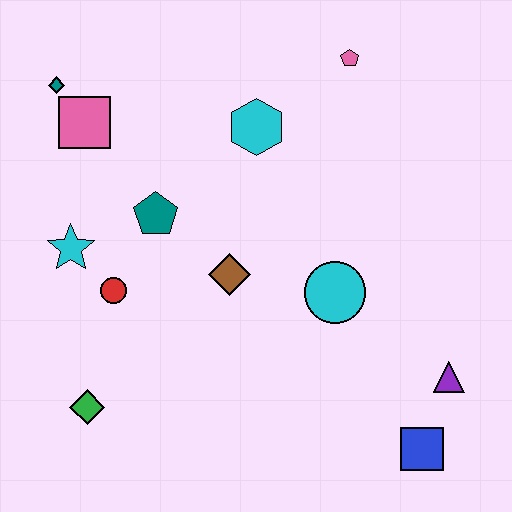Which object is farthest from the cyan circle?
The teal diamond is farthest from the cyan circle.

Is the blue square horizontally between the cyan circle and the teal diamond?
No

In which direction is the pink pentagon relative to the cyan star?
The pink pentagon is to the right of the cyan star.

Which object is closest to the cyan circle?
The brown diamond is closest to the cyan circle.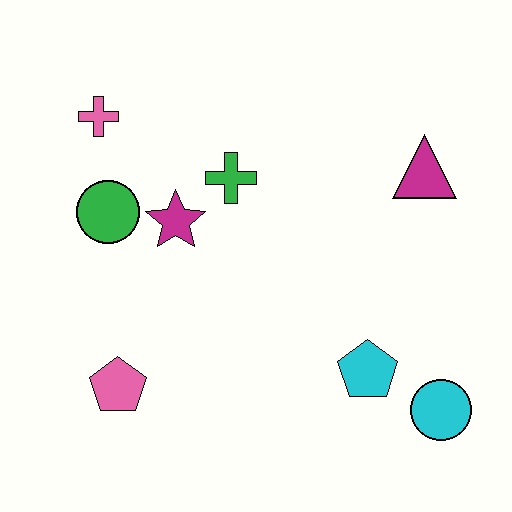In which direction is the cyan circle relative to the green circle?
The cyan circle is to the right of the green circle.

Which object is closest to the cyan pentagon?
The cyan circle is closest to the cyan pentagon.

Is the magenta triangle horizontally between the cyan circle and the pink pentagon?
Yes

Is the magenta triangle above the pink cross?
No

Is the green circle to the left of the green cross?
Yes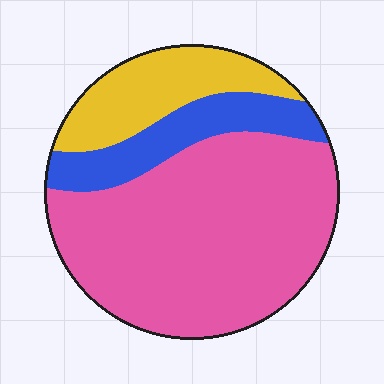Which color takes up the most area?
Pink, at roughly 65%.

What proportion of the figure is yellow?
Yellow takes up about one fifth (1/5) of the figure.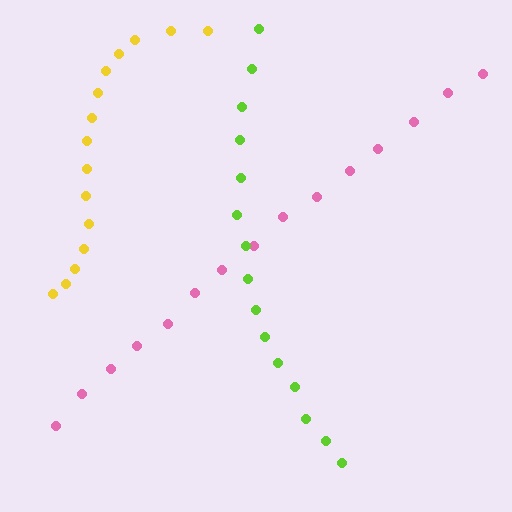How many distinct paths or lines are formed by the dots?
There are 3 distinct paths.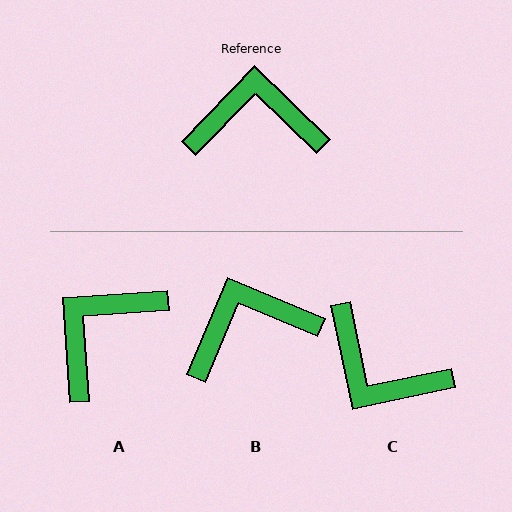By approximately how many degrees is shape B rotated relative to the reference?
Approximately 21 degrees counter-clockwise.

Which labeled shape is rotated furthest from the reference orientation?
C, about 146 degrees away.